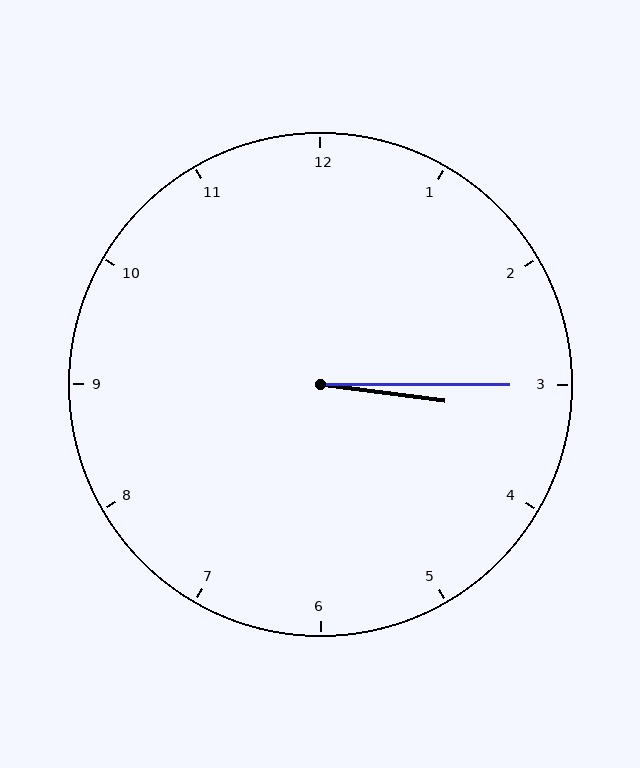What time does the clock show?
3:15.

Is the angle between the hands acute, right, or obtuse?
It is acute.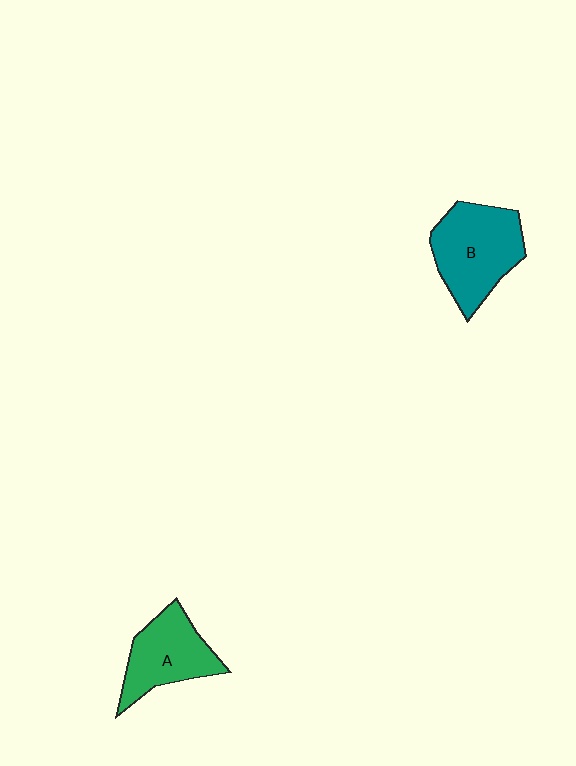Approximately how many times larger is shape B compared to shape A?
Approximately 1.3 times.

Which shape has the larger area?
Shape B (teal).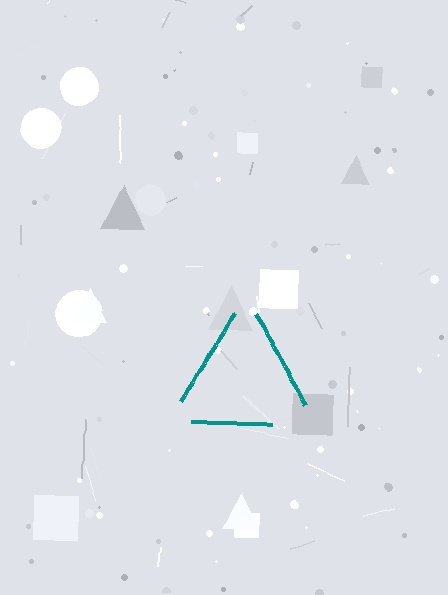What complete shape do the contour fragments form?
The contour fragments form a triangle.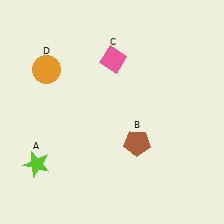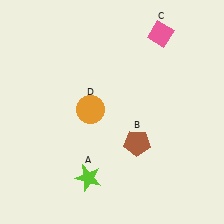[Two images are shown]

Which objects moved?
The objects that moved are: the lime star (A), the pink diamond (C), the orange circle (D).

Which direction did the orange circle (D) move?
The orange circle (D) moved right.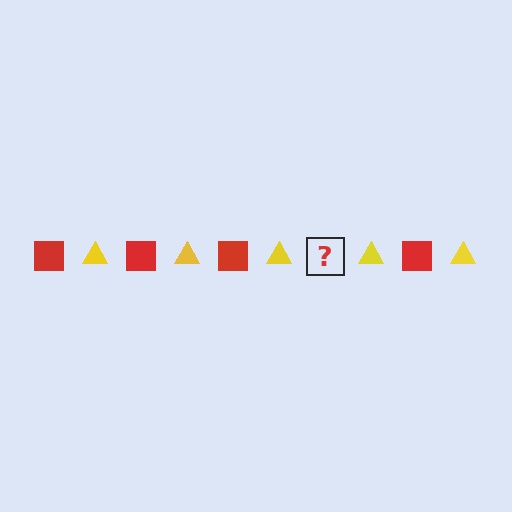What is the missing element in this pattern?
The missing element is a red square.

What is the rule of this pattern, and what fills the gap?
The rule is that the pattern alternates between red square and yellow triangle. The gap should be filled with a red square.